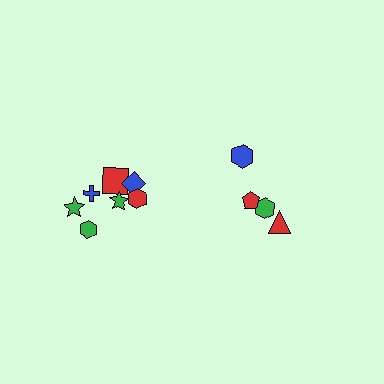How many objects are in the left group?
There are 7 objects.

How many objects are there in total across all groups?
There are 11 objects.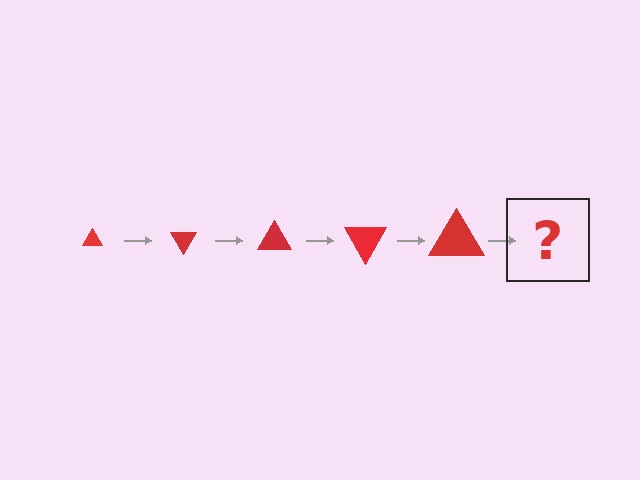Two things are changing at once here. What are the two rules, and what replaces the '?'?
The two rules are that the triangle grows larger each step and it rotates 60 degrees each step. The '?' should be a triangle, larger than the previous one and rotated 300 degrees from the start.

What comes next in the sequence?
The next element should be a triangle, larger than the previous one and rotated 300 degrees from the start.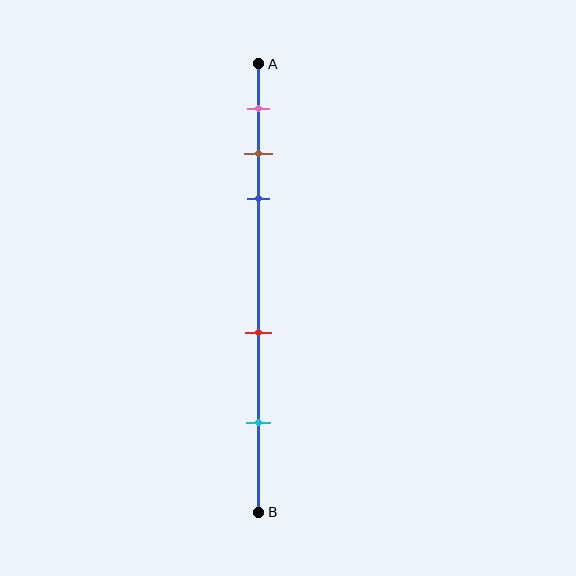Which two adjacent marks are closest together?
The brown and blue marks are the closest adjacent pair.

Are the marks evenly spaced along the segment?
No, the marks are not evenly spaced.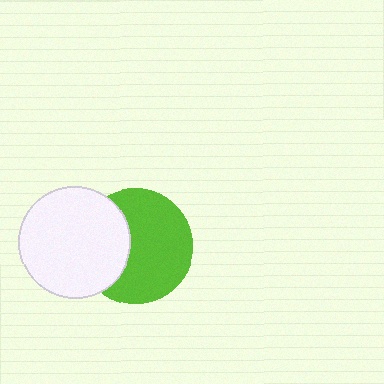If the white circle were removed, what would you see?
You would see the complete lime circle.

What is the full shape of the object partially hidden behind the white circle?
The partially hidden object is a lime circle.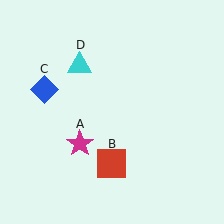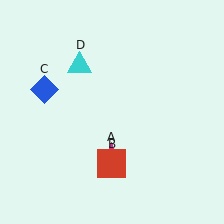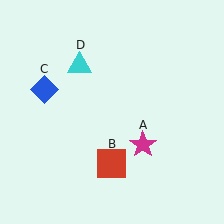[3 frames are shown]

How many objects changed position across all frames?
1 object changed position: magenta star (object A).